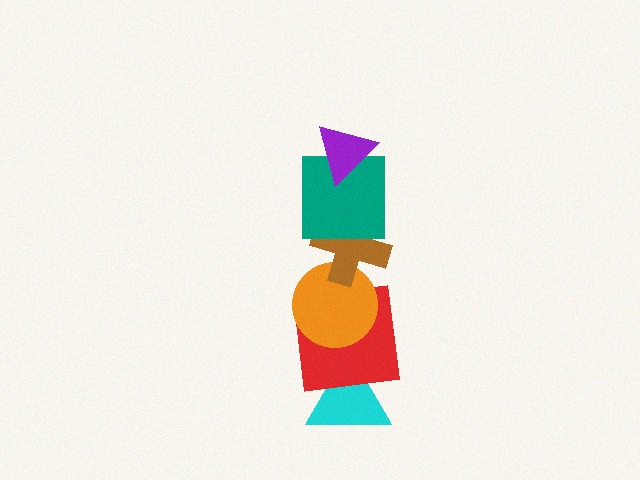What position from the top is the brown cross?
The brown cross is 3rd from the top.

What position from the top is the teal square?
The teal square is 2nd from the top.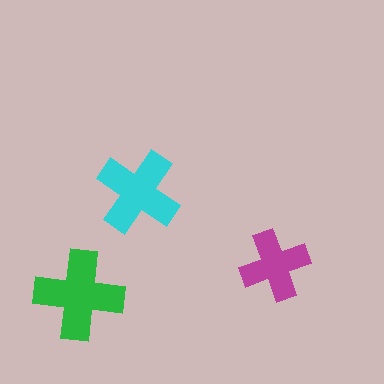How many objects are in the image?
There are 3 objects in the image.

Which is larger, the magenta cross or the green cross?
The green one.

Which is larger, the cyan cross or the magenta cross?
The cyan one.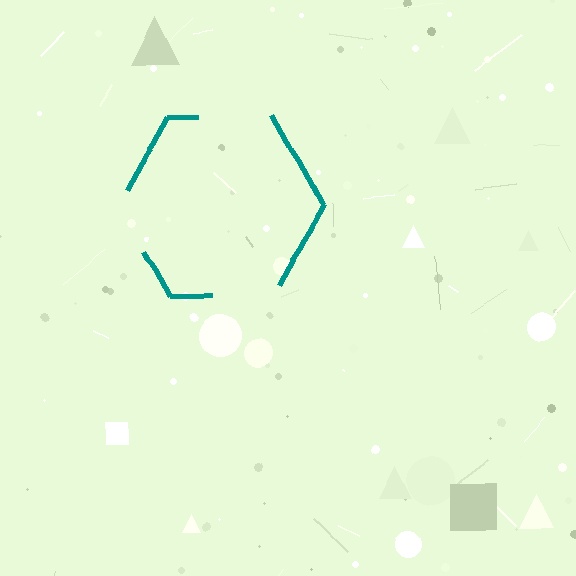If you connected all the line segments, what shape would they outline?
They would outline a hexagon.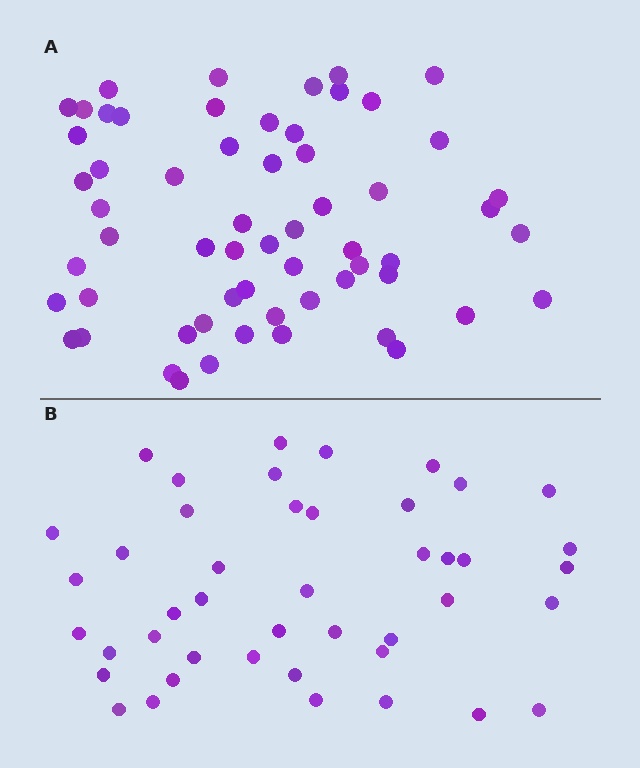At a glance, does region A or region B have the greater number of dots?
Region A (the top region) has more dots.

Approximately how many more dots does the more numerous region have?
Region A has approximately 15 more dots than region B.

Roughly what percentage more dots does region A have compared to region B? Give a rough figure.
About 35% more.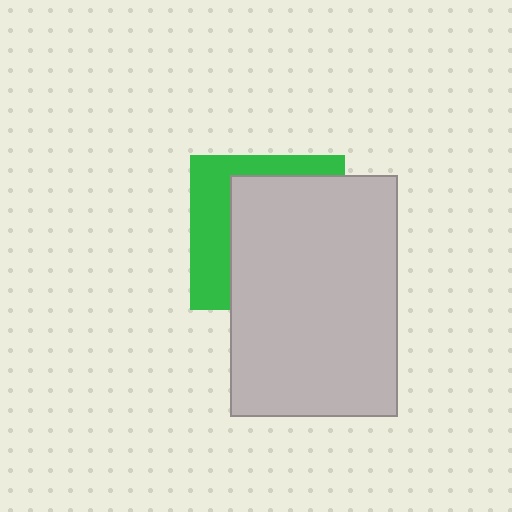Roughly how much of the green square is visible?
A small part of it is visible (roughly 35%).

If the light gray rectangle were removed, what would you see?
You would see the complete green square.